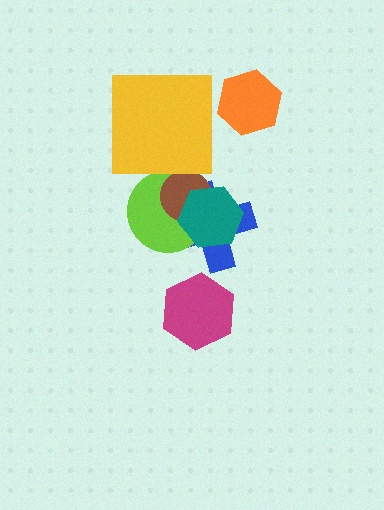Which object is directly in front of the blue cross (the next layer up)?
The lime circle is directly in front of the blue cross.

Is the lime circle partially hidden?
Yes, it is partially covered by another shape.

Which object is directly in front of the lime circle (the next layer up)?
The brown circle is directly in front of the lime circle.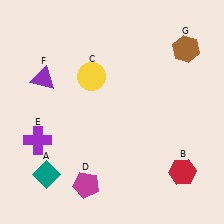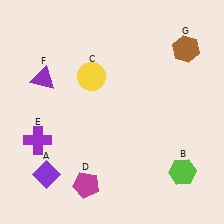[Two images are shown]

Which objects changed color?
A changed from teal to purple. B changed from red to lime.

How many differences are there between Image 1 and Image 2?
There are 2 differences between the two images.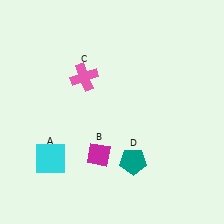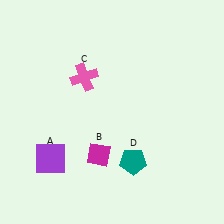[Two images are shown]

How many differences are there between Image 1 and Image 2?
There is 1 difference between the two images.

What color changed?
The square (A) changed from cyan in Image 1 to purple in Image 2.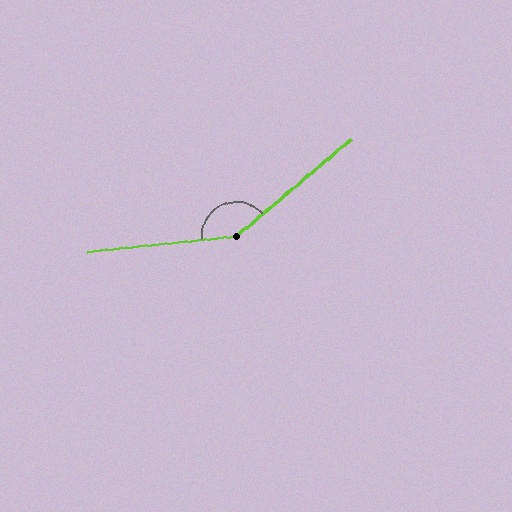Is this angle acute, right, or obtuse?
It is obtuse.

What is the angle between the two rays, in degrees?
Approximately 146 degrees.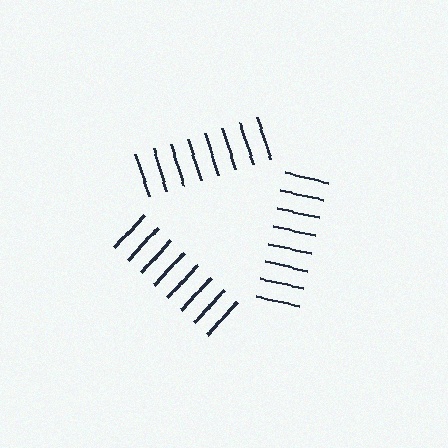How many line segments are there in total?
24 — 8 along each of the 3 edges.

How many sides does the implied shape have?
3 sides — the line-ends trace a triangle.